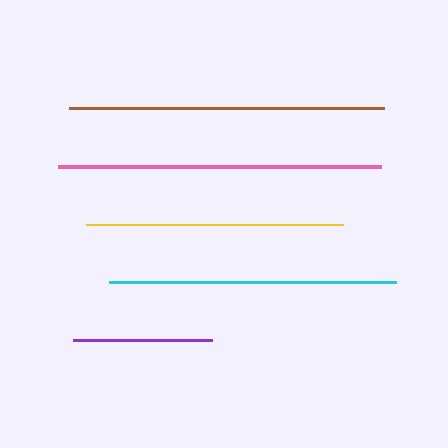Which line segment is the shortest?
The purple line is the shortest at approximately 139 pixels.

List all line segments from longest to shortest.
From longest to shortest: pink, brown, cyan, yellow, purple.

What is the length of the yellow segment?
The yellow segment is approximately 256 pixels long.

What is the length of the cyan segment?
The cyan segment is approximately 287 pixels long.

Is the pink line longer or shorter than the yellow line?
The pink line is longer than the yellow line.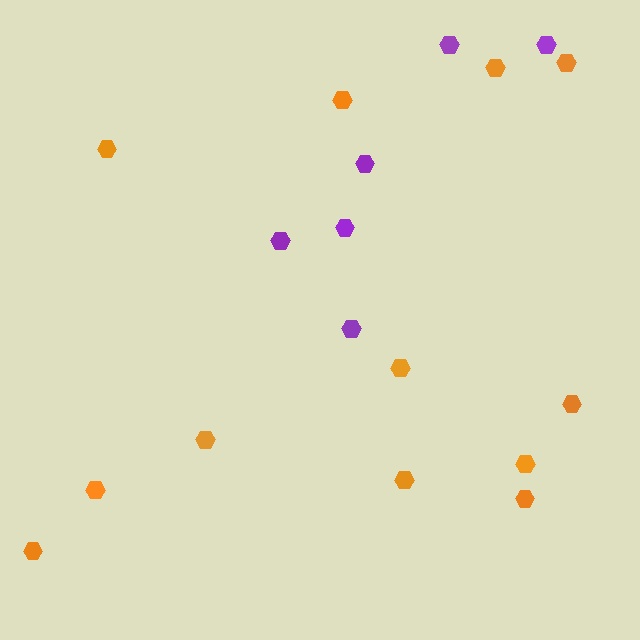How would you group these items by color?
There are 2 groups: one group of purple hexagons (6) and one group of orange hexagons (12).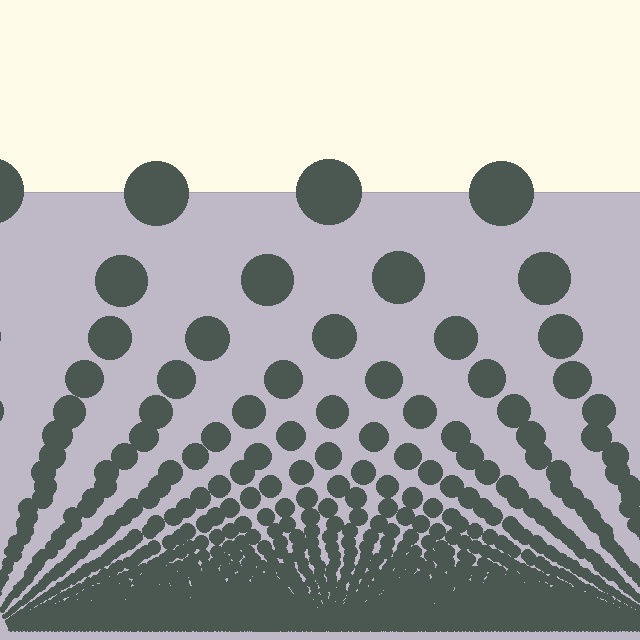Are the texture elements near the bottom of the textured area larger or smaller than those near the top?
Smaller. The gradient is inverted — elements near the bottom are smaller and denser.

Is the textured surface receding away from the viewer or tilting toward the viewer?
The surface appears to tilt toward the viewer. Texture elements get larger and sparser toward the top.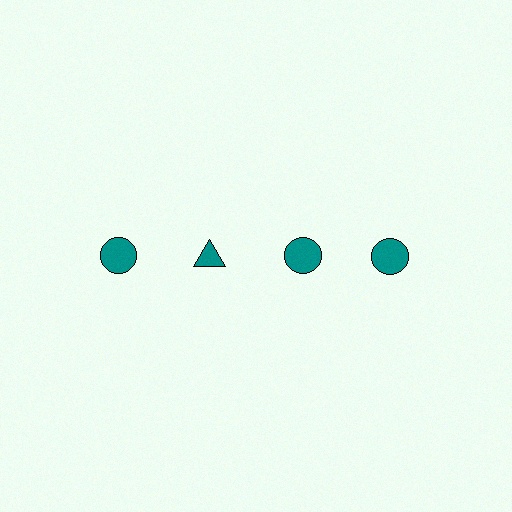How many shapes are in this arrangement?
There are 4 shapes arranged in a grid pattern.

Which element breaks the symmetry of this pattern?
The teal triangle in the top row, second from left column breaks the symmetry. All other shapes are teal circles.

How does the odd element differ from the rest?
It has a different shape: triangle instead of circle.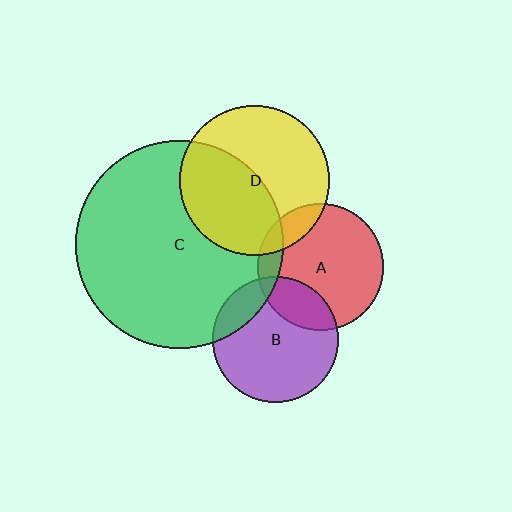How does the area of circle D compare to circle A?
Approximately 1.4 times.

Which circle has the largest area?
Circle C (green).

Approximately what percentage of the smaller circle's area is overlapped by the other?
Approximately 15%.